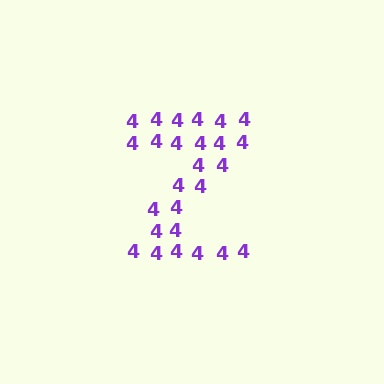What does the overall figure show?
The overall figure shows the letter Z.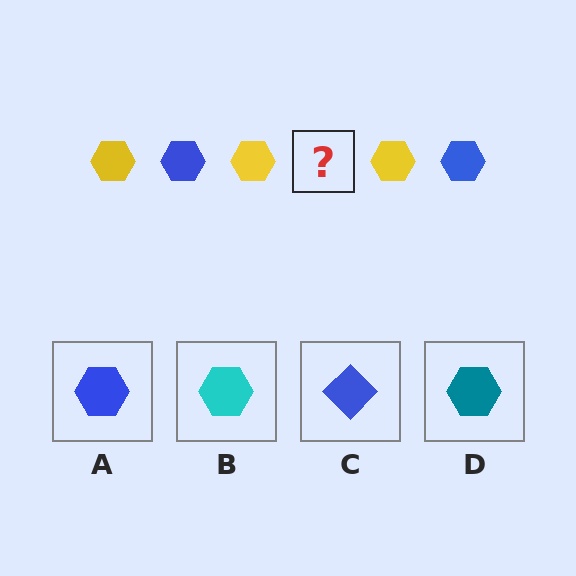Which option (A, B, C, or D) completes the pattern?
A.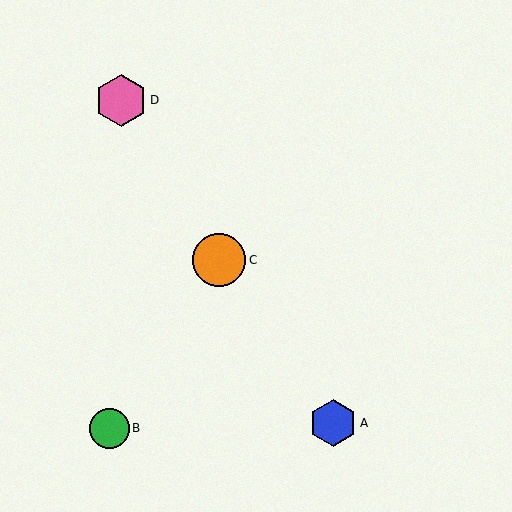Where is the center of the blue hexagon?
The center of the blue hexagon is at (333, 423).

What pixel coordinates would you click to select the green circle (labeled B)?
Click at (110, 428) to select the green circle B.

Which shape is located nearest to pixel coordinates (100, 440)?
The green circle (labeled B) at (110, 428) is nearest to that location.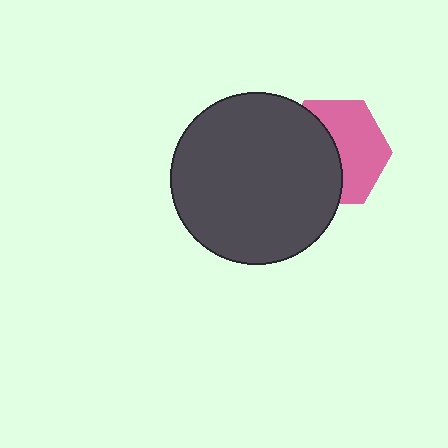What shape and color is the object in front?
The object in front is a dark gray circle.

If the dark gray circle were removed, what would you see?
You would see the complete pink hexagon.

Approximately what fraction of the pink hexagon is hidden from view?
Roughly 48% of the pink hexagon is hidden behind the dark gray circle.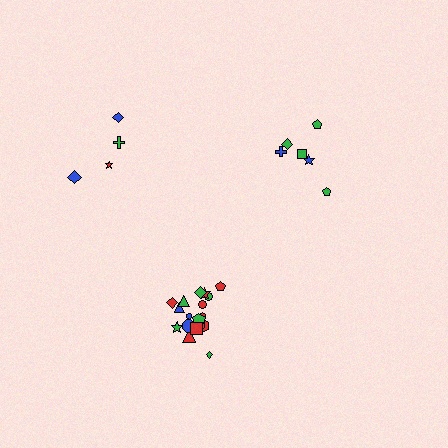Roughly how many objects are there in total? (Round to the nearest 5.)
Roughly 30 objects in total.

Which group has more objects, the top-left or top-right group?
The top-right group.